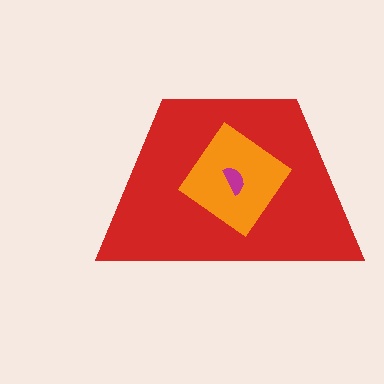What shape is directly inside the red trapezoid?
The orange diamond.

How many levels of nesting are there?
3.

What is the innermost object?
The magenta semicircle.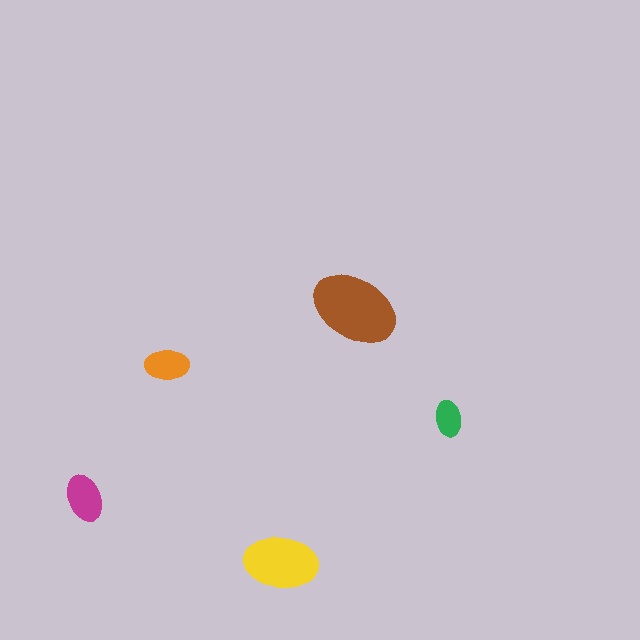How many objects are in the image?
There are 5 objects in the image.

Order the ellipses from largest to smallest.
the brown one, the yellow one, the magenta one, the orange one, the green one.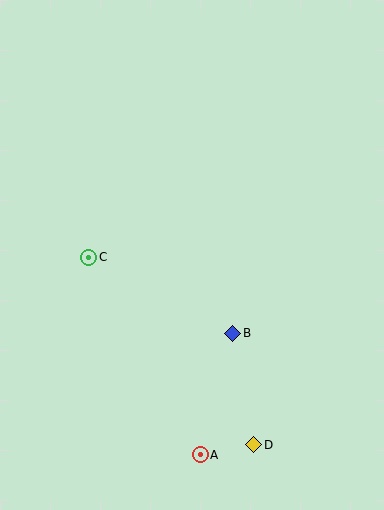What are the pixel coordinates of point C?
Point C is at (89, 257).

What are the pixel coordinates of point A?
Point A is at (200, 455).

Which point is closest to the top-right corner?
Point B is closest to the top-right corner.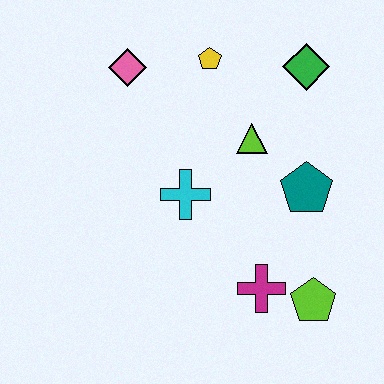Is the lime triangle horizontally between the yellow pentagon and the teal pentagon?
Yes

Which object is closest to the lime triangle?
The teal pentagon is closest to the lime triangle.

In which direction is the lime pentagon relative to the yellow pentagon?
The lime pentagon is below the yellow pentagon.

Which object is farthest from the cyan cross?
The green diamond is farthest from the cyan cross.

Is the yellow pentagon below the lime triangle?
No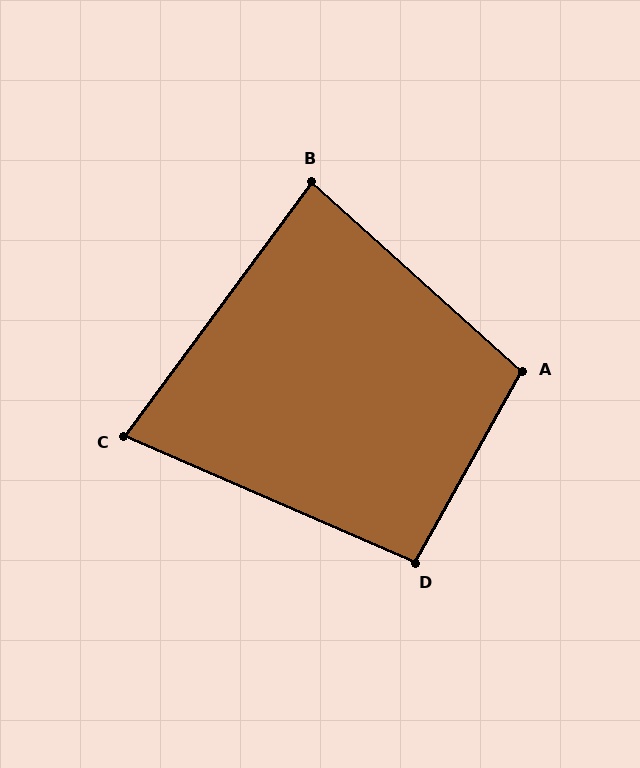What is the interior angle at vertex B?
Approximately 84 degrees (acute).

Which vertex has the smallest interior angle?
C, at approximately 77 degrees.